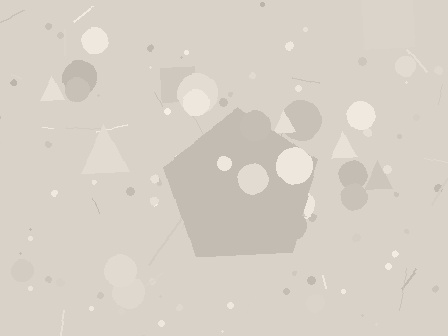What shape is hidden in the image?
A pentagon is hidden in the image.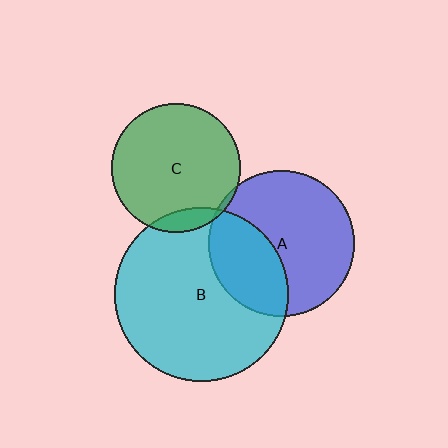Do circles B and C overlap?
Yes.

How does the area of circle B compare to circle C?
Approximately 1.8 times.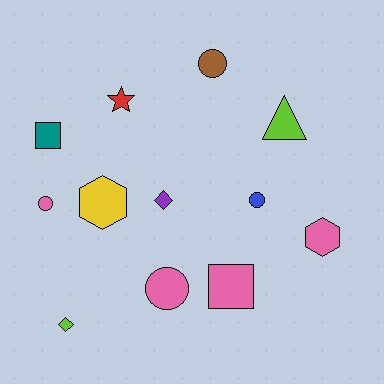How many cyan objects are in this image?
There are no cyan objects.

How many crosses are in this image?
There are no crosses.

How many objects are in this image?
There are 12 objects.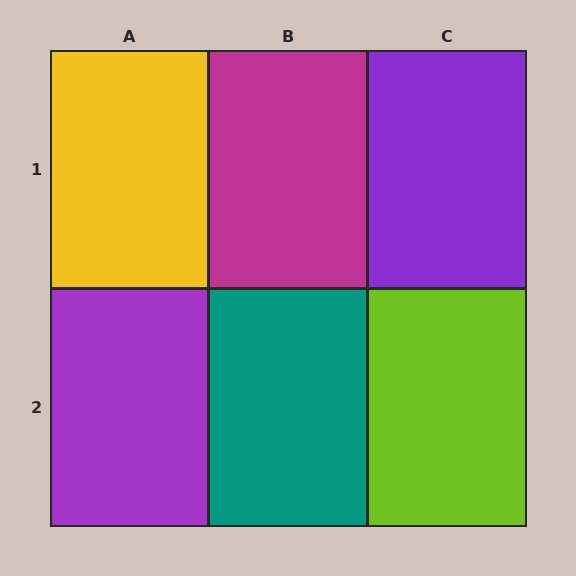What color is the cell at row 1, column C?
Purple.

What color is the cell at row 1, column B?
Magenta.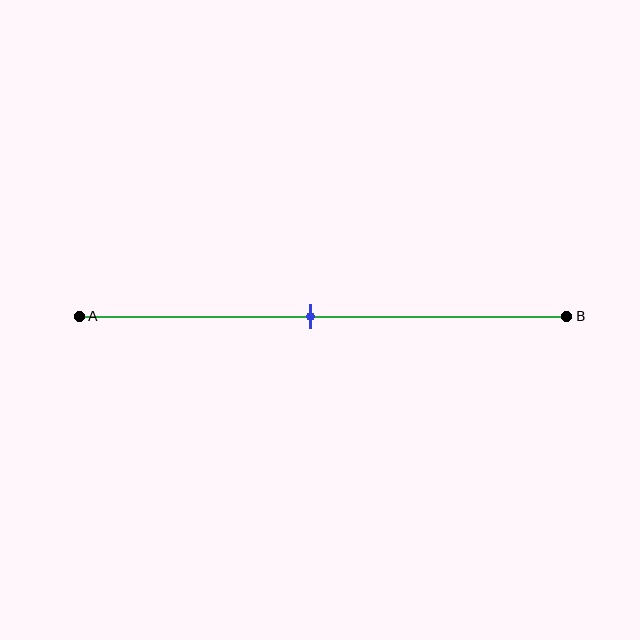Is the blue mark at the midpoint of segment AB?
Yes, the mark is approximately at the midpoint.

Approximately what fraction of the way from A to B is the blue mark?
The blue mark is approximately 45% of the way from A to B.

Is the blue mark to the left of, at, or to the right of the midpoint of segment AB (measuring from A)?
The blue mark is approximately at the midpoint of segment AB.